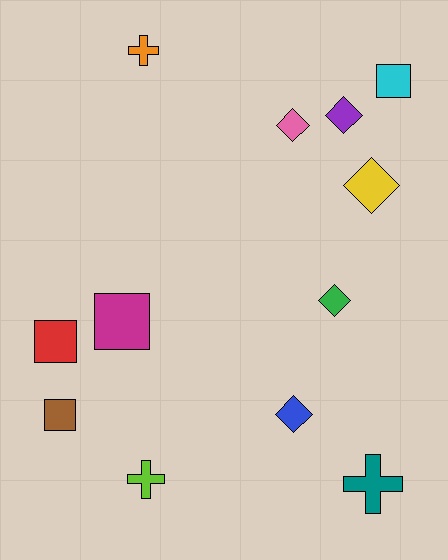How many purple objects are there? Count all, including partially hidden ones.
There is 1 purple object.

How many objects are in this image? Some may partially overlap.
There are 12 objects.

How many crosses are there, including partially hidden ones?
There are 3 crosses.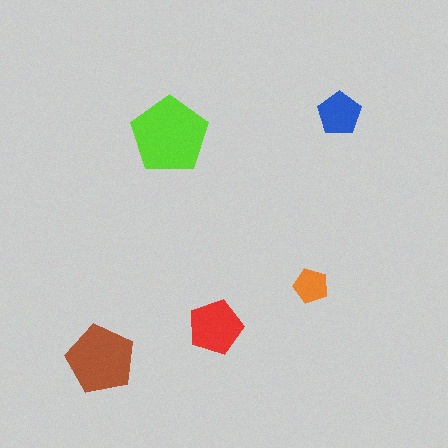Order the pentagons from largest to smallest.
the lime one, the brown one, the red one, the blue one, the orange one.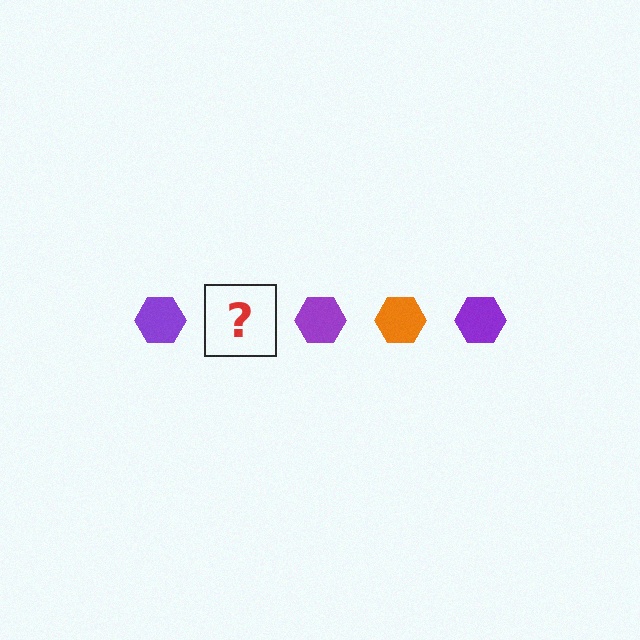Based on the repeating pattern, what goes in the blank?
The blank should be an orange hexagon.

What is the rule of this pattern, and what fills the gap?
The rule is that the pattern cycles through purple, orange hexagons. The gap should be filled with an orange hexagon.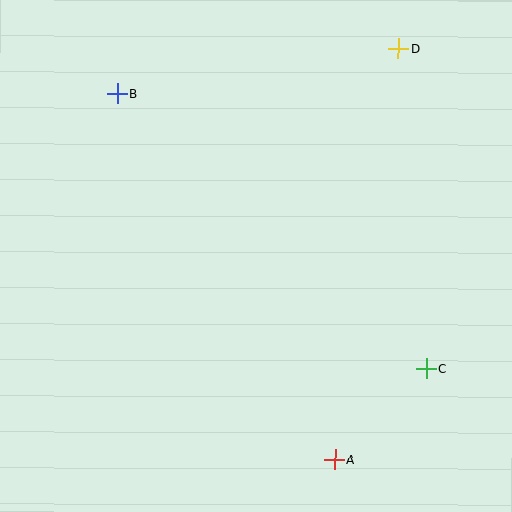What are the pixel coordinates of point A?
Point A is at (335, 460).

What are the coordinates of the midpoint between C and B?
The midpoint between C and B is at (272, 231).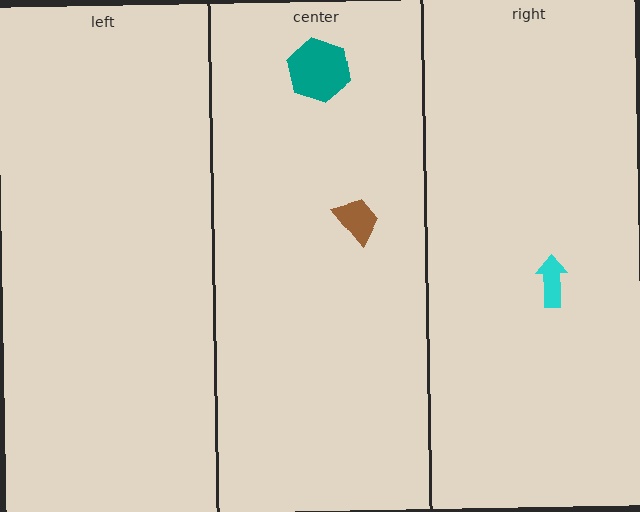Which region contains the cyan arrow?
The right region.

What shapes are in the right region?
The cyan arrow.